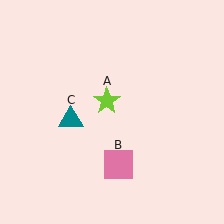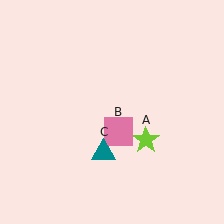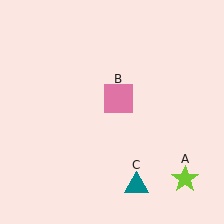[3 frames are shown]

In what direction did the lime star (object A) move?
The lime star (object A) moved down and to the right.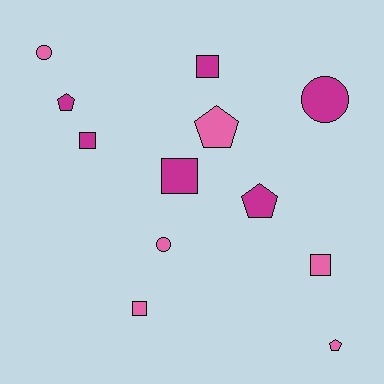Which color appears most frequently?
Pink, with 6 objects.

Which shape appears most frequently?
Square, with 5 objects.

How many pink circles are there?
There are 2 pink circles.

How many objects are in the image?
There are 12 objects.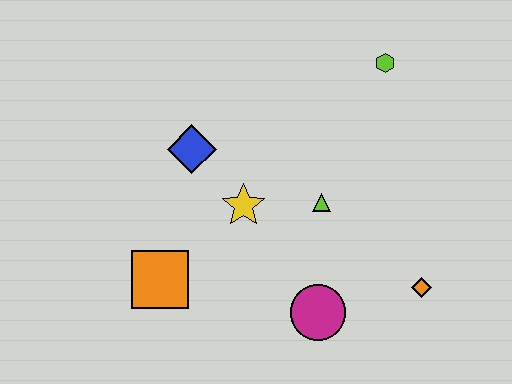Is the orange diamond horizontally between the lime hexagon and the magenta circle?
No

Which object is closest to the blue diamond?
The yellow star is closest to the blue diamond.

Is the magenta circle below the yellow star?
Yes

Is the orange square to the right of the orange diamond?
No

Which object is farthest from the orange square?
The lime hexagon is farthest from the orange square.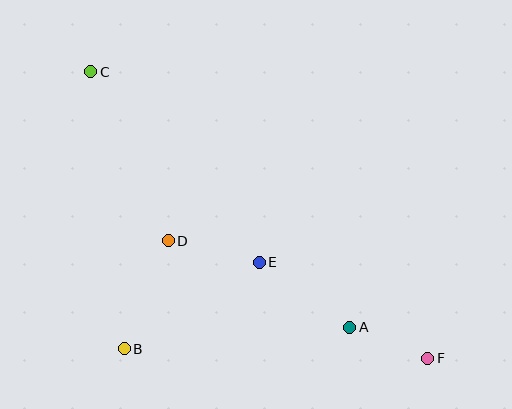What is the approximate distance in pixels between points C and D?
The distance between C and D is approximately 186 pixels.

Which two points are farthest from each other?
Points C and F are farthest from each other.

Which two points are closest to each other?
Points A and F are closest to each other.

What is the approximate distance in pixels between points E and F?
The distance between E and F is approximately 194 pixels.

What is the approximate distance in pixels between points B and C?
The distance between B and C is approximately 279 pixels.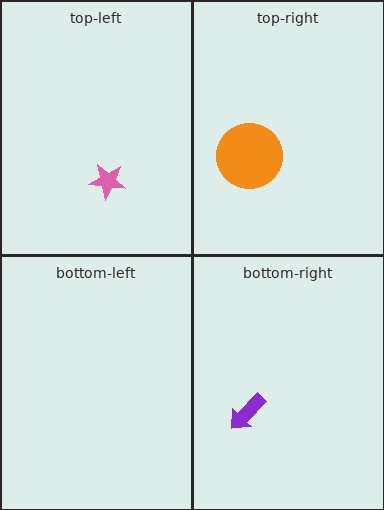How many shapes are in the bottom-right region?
1.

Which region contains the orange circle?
The top-right region.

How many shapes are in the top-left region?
1.